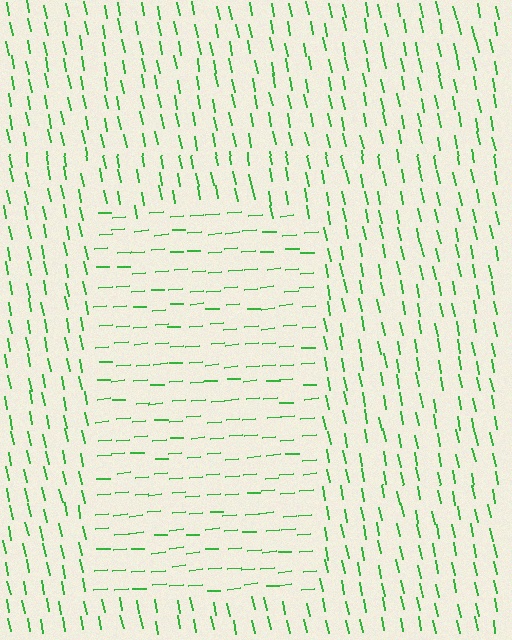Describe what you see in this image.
The image is filled with small green line segments. A rectangle region in the image has lines oriented differently from the surrounding lines, creating a visible texture boundary.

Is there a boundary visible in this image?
Yes, there is a texture boundary formed by a change in line orientation.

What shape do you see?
I see a rectangle.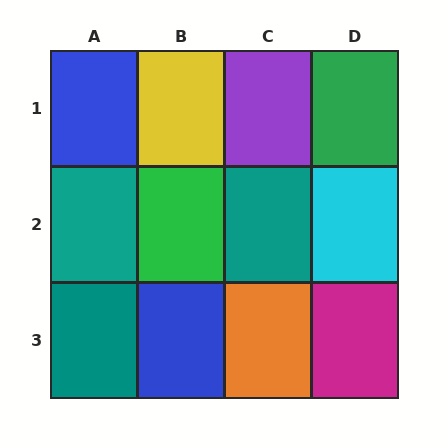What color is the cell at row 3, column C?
Orange.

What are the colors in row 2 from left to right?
Teal, green, teal, cyan.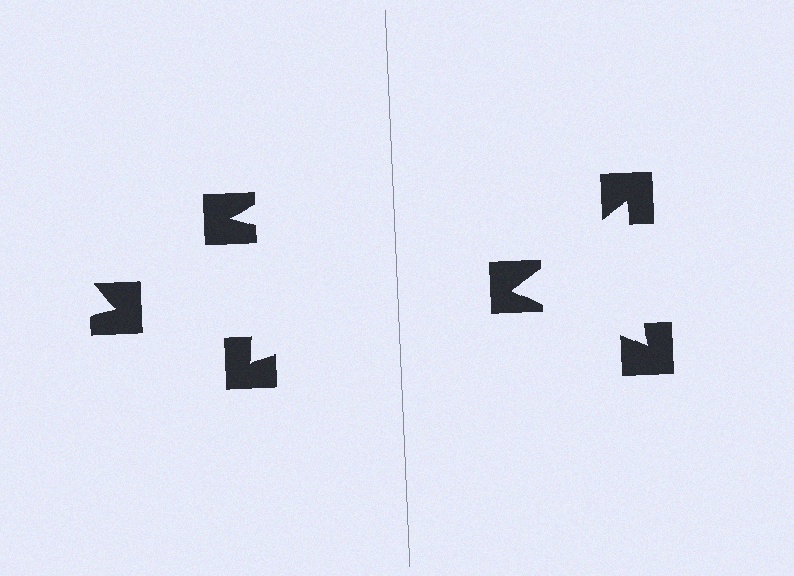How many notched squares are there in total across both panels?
6 — 3 on each side.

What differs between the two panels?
The notched squares are positioned identically on both sides; only the wedge orientations differ. On the right they align to a triangle; on the left they are misaligned.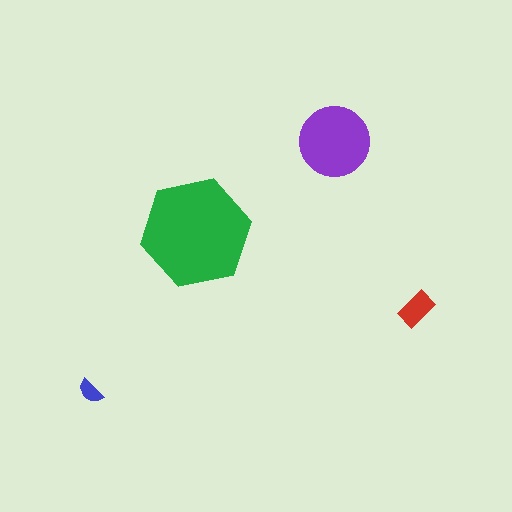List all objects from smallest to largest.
The blue semicircle, the red rectangle, the purple circle, the green hexagon.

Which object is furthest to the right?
The red rectangle is rightmost.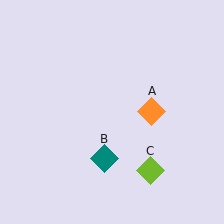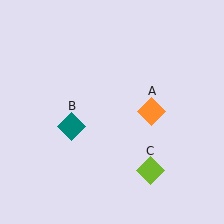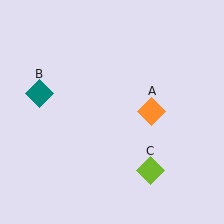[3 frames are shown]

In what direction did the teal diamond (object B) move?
The teal diamond (object B) moved up and to the left.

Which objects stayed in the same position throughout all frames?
Orange diamond (object A) and lime diamond (object C) remained stationary.